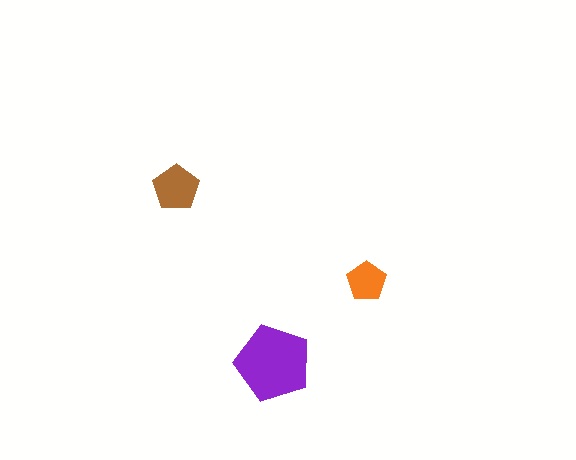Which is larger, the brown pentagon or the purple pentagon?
The purple one.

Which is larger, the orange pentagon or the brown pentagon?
The brown one.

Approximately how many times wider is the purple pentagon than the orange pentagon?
About 2 times wider.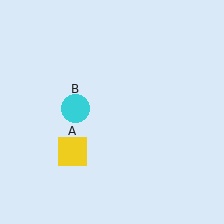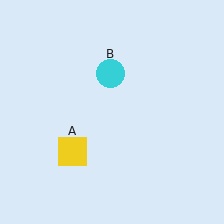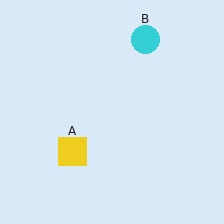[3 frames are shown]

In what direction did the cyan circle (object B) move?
The cyan circle (object B) moved up and to the right.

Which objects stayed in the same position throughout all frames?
Yellow square (object A) remained stationary.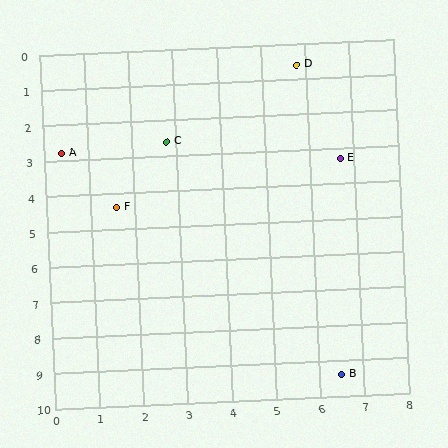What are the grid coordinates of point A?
Point A is at approximately (0.4, 2.8).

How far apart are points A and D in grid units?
Points A and D are about 5.8 grid units apart.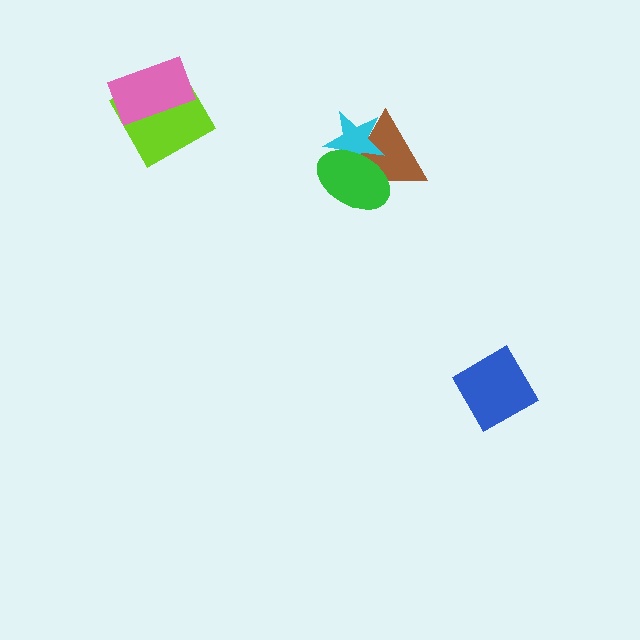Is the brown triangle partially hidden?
Yes, it is partially covered by another shape.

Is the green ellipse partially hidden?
No, no other shape covers it.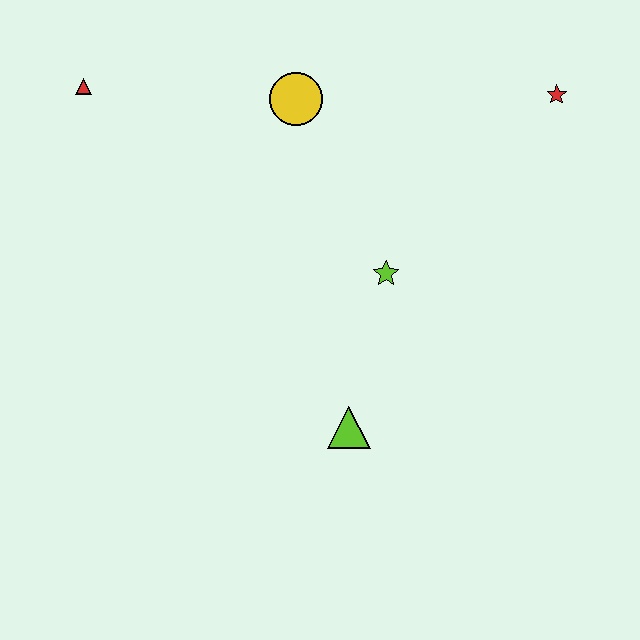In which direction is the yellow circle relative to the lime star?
The yellow circle is above the lime star.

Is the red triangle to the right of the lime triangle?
No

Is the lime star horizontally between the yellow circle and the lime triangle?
No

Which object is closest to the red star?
The lime star is closest to the red star.